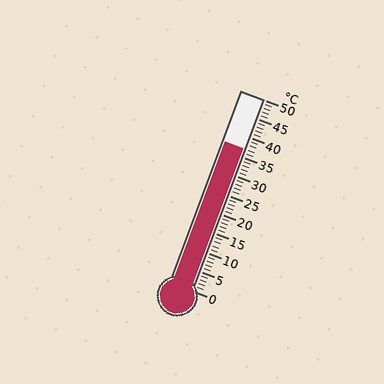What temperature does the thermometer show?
The thermometer shows approximately 37°C.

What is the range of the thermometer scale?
The thermometer scale ranges from 0°C to 50°C.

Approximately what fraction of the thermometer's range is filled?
The thermometer is filled to approximately 75% of its range.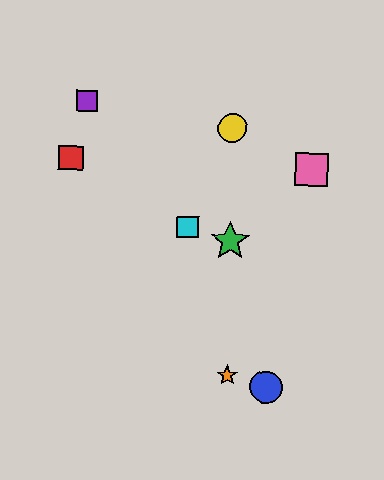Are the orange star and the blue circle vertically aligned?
No, the orange star is at x≈227 and the blue circle is at x≈266.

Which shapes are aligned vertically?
The green star, the yellow circle, the orange star are aligned vertically.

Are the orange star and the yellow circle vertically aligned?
Yes, both are at x≈227.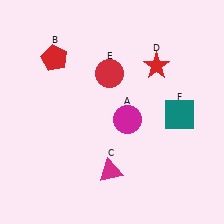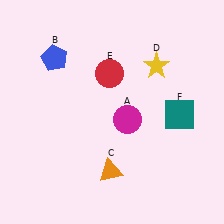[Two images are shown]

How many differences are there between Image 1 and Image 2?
There are 3 differences between the two images.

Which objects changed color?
B changed from red to blue. C changed from magenta to orange. D changed from red to yellow.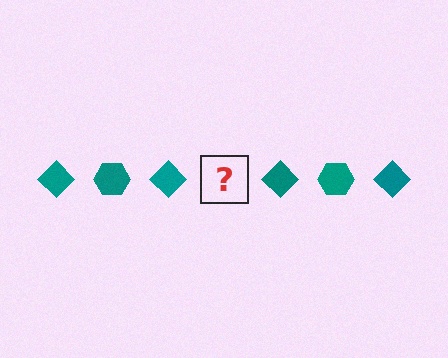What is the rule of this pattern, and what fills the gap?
The rule is that the pattern cycles through diamond, hexagon shapes in teal. The gap should be filled with a teal hexagon.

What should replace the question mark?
The question mark should be replaced with a teal hexagon.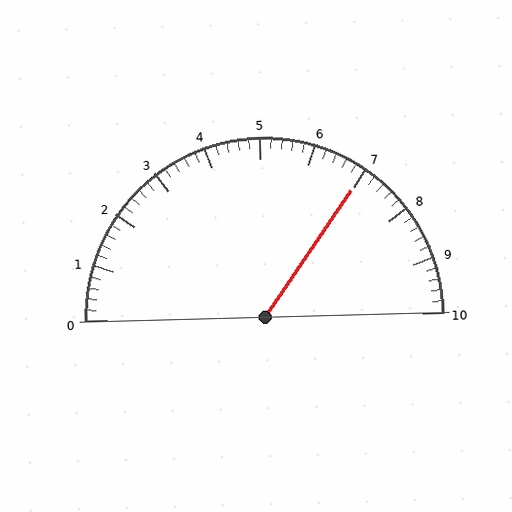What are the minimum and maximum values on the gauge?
The gauge ranges from 0 to 10.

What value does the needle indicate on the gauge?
The needle indicates approximately 7.0.